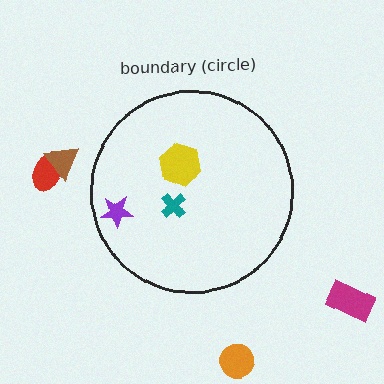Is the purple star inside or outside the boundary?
Inside.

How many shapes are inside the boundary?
3 inside, 4 outside.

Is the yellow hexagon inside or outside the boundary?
Inside.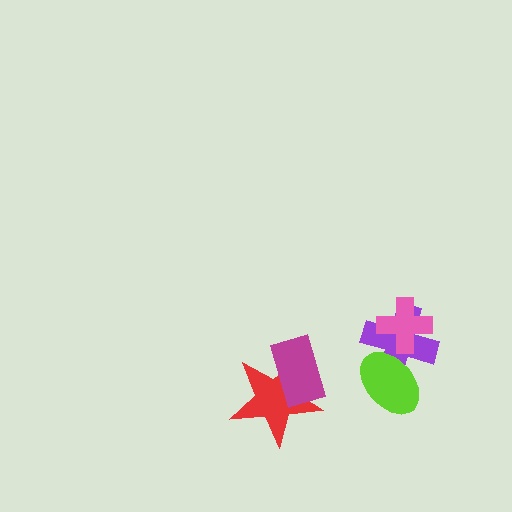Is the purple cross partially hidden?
Yes, it is partially covered by another shape.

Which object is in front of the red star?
The magenta rectangle is in front of the red star.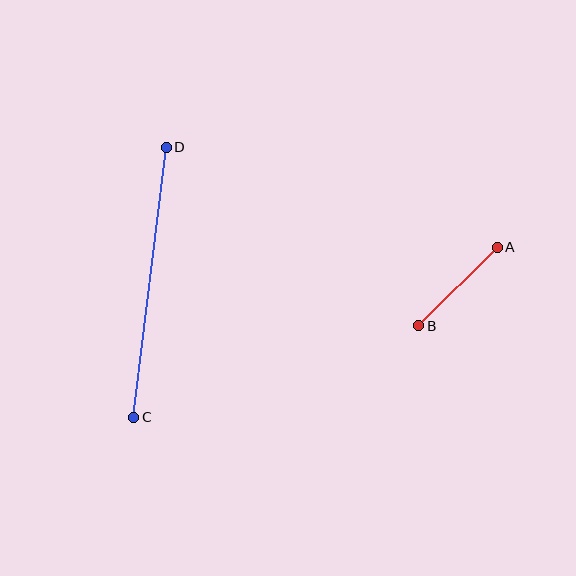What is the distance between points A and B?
The distance is approximately 111 pixels.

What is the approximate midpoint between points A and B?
The midpoint is at approximately (458, 287) pixels.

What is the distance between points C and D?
The distance is approximately 272 pixels.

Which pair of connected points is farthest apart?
Points C and D are farthest apart.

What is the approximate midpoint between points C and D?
The midpoint is at approximately (150, 282) pixels.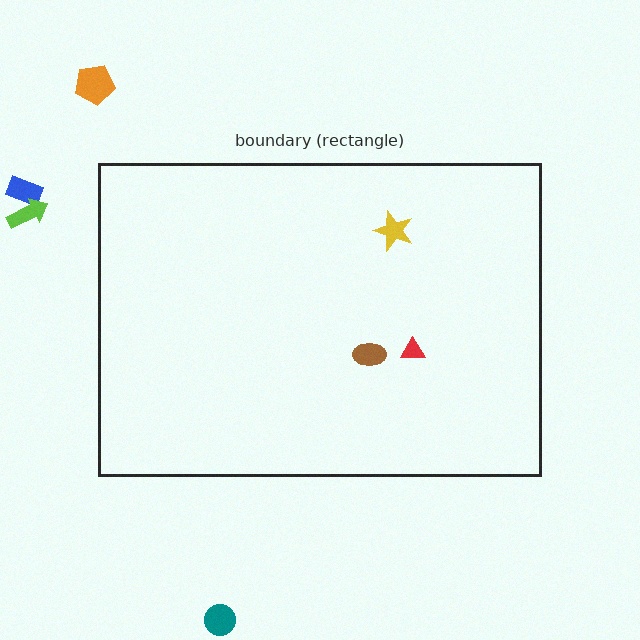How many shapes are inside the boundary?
3 inside, 4 outside.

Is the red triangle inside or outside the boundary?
Inside.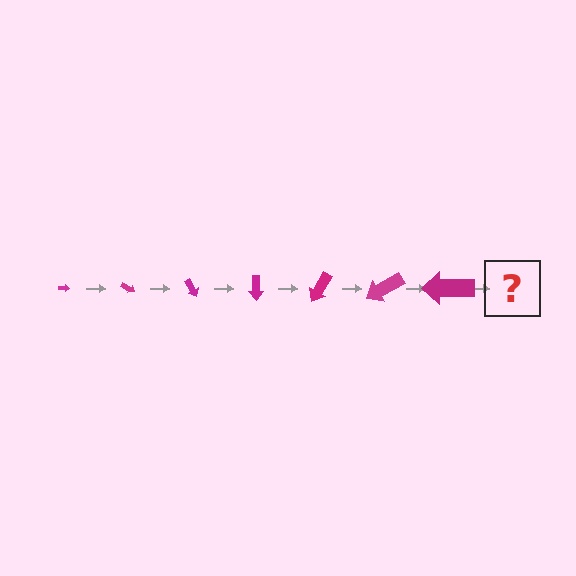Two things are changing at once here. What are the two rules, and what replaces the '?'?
The two rules are that the arrow grows larger each step and it rotates 30 degrees each step. The '?' should be an arrow, larger than the previous one and rotated 210 degrees from the start.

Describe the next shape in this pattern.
It should be an arrow, larger than the previous one and rotated 210 degrees from the start.